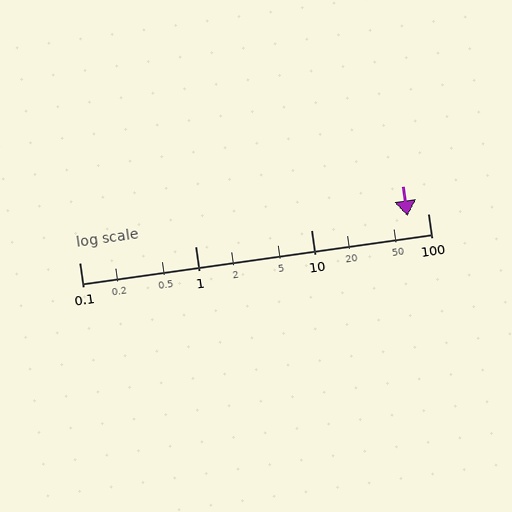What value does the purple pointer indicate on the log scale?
The pointer indicates approximately 67.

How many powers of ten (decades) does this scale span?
The scale spans 3 decades, from 0.1 to 100.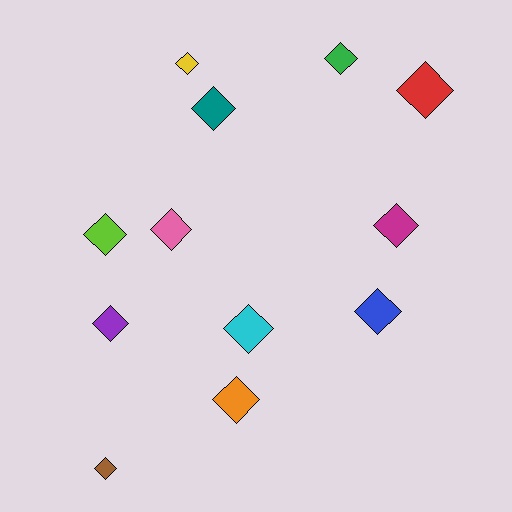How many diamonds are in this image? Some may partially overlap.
There are 12 diamonds.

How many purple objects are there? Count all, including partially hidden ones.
There is 1 purple object.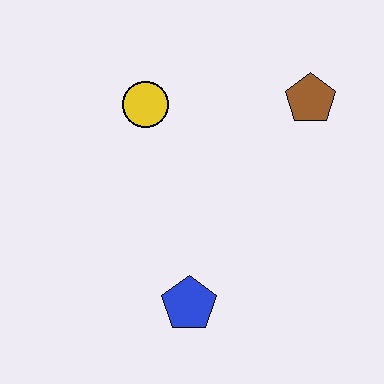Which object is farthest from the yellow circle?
The blue pentagon is farthest from the yellow circle.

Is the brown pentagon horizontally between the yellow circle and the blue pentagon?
No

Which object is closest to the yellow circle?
The brown pentagon is closest to the yellow circle.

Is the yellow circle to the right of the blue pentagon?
No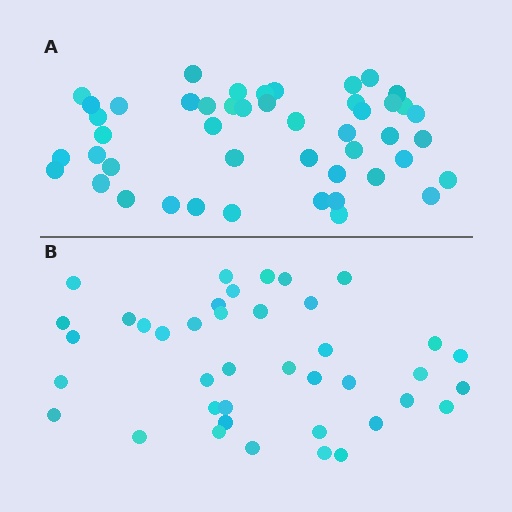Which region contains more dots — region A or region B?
Region A (the top region) has more dots.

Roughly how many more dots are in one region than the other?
Region A has roughly 8 or so more dots than region B.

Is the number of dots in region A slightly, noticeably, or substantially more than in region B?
Region A has only slightly more — the two regions are fairly close. The ratio is roughly 1.2 to 1.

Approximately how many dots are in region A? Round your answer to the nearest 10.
About 50 dots. (The exact count is 47, which rounds to 50.)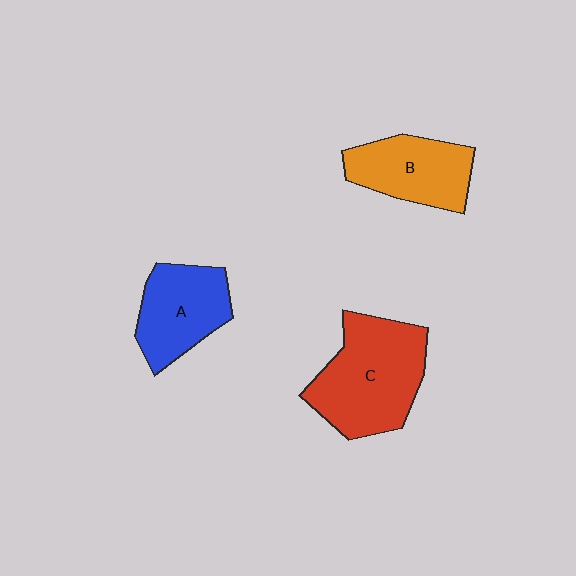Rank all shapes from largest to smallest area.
From largest to smallest: C (red), B (orange), A (blue).